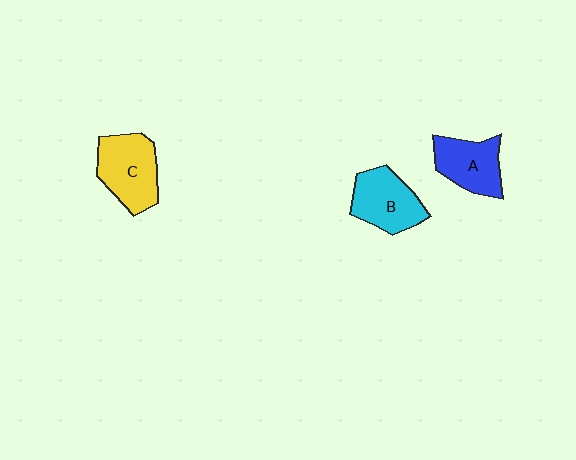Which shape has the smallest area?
Shape A (blue).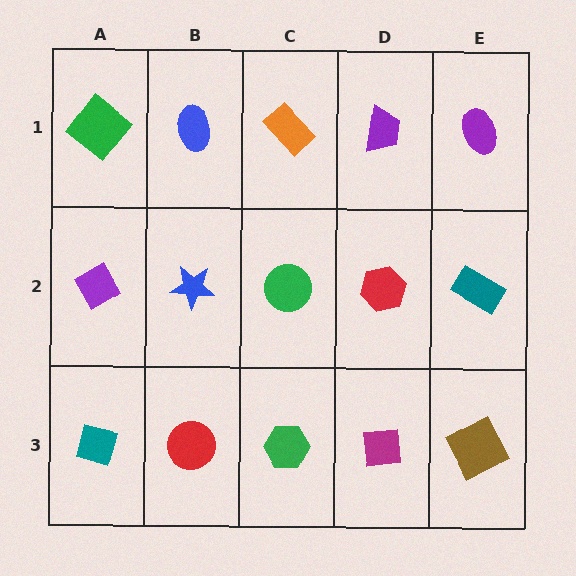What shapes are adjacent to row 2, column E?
A purple ellipse (row 1, column E), a brown square (row 3, column E), a red hexagon (row 2, column D).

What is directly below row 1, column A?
A purple diamond.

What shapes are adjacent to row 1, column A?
A purple diamond (row 2, column A), a blue ellipse (row 1, column B).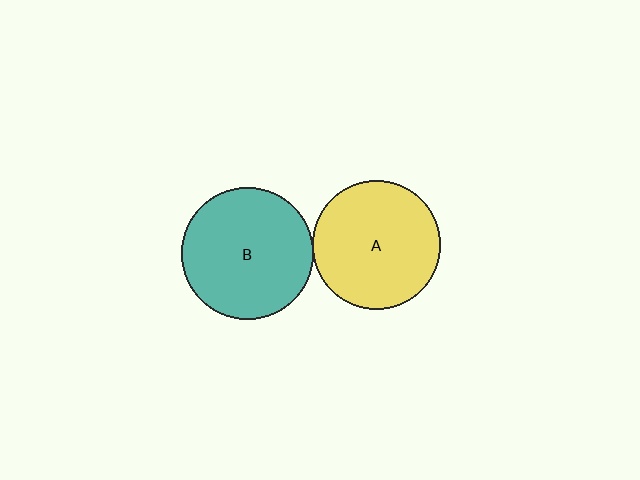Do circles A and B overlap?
Yes.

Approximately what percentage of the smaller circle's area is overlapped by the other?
Approximately 5%.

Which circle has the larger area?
Circle B (teal).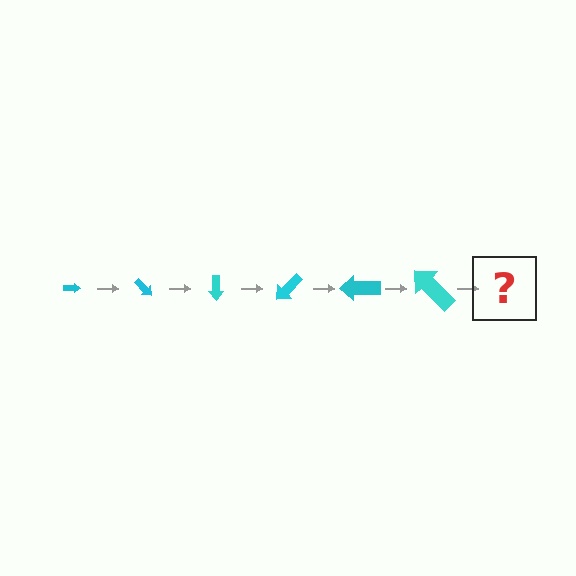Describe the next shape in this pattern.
It should be an arrow, larger than the previous one and rotated 270 degrees from the start.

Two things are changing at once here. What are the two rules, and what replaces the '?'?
The two rules are that the arrow grows larger each step and it rotates 45 degrees each step. The '?' should be an arrow, larger than the previous one and rotated 270 degrees from the start.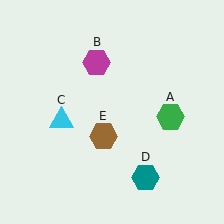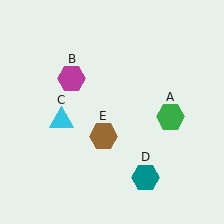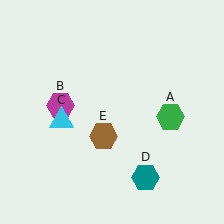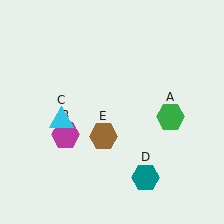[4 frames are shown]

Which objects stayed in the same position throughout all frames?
Green hexagon (object A) and cyan triangle (object C) and teal hexagon (object D) and brown hexagon (object E) remained stationary.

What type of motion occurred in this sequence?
The magenta hexagon (object B) rotated counterclockwise around the center of the scene.